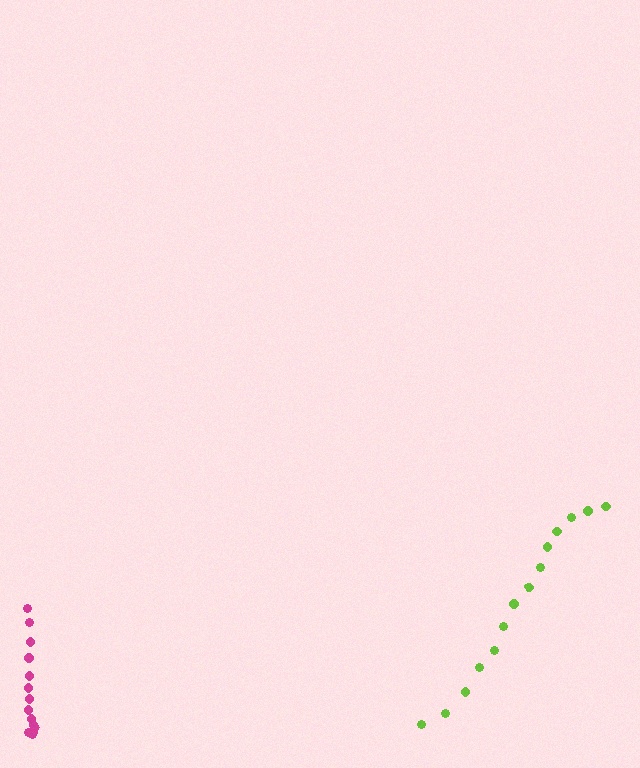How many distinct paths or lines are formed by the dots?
There are 2 distinct paths.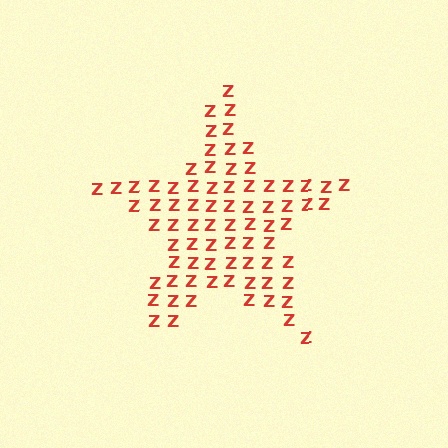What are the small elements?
The small elements are letter Z's.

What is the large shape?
The large shape is a star.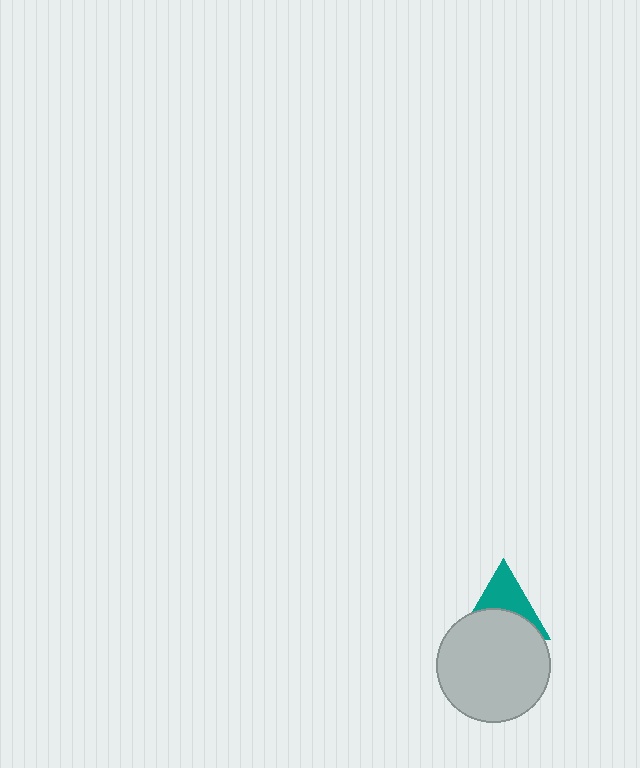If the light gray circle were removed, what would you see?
You would see the complete teal triangle.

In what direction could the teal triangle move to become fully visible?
The teal triangle could move up. That would shift it out from behind the light gray circle entirely.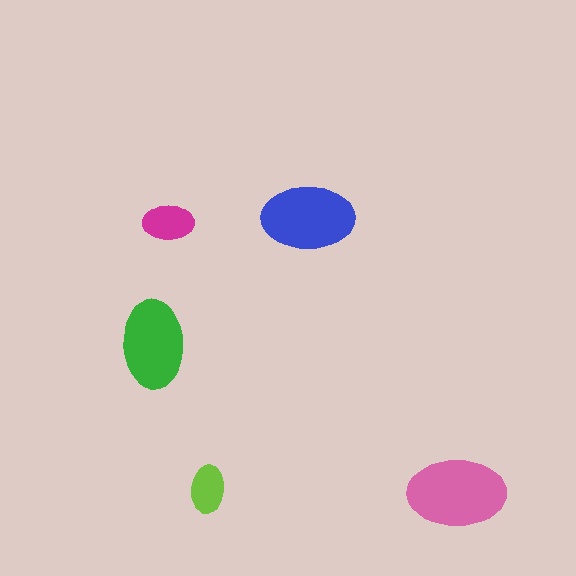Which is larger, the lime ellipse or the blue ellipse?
The blue one.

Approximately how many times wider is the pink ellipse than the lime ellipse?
About 2 times wider.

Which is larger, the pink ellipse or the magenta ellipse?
The pink one.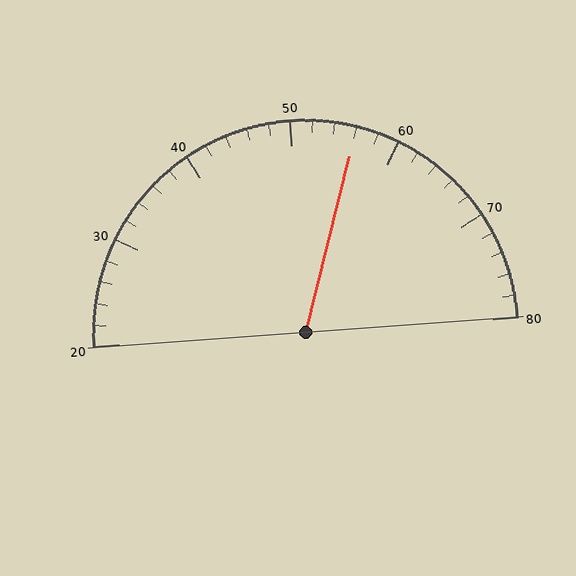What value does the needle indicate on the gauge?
The needle indicates approximately 56.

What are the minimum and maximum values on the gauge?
The gauge ranges from 20 to 80.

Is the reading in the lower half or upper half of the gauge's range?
The reading is in the upper half of the range (20 to 80).